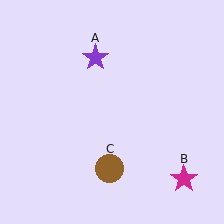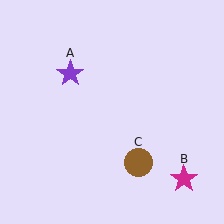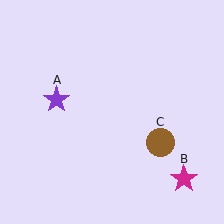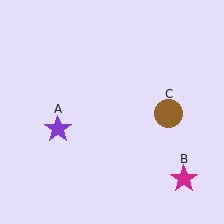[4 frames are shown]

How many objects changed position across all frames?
2 objects changed position: purple star (object A), brown circle (object C).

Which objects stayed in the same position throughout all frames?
Magenta star (object B) remained stationary.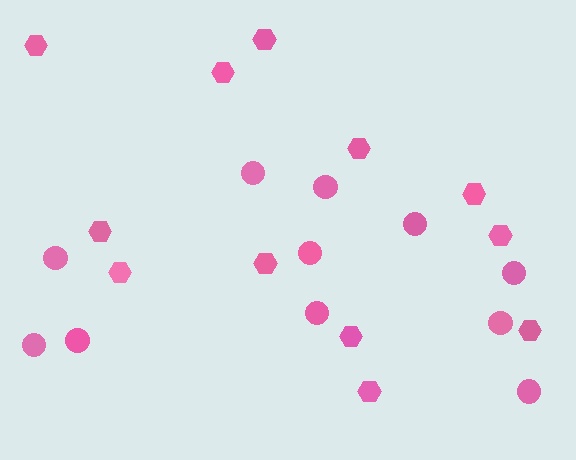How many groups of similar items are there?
There are 2 groups: one group of circles (11) and one group of hexagons (12).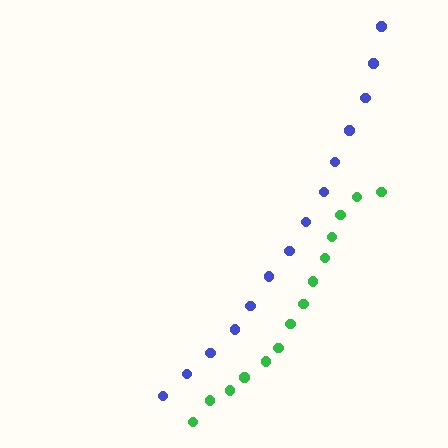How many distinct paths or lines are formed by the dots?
There are 2 distinct paths.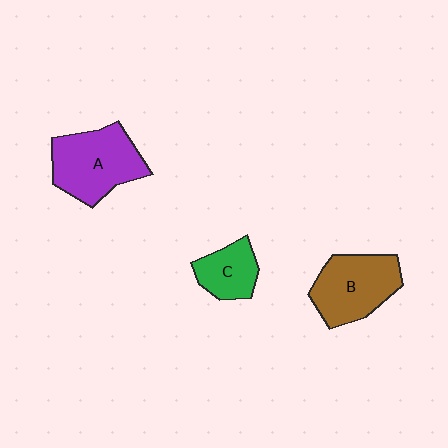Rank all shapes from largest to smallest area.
From largest to smallest: A (purple), B (brown), C (green).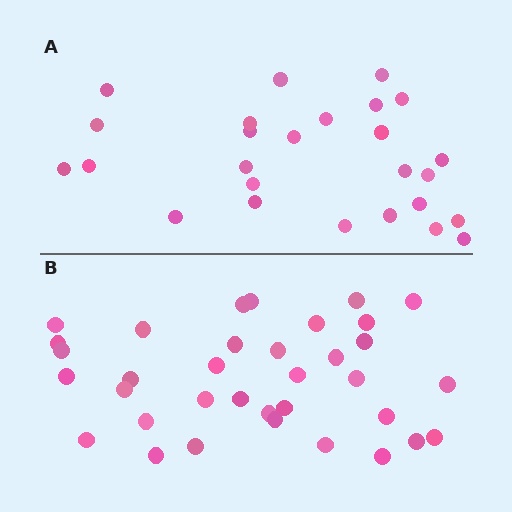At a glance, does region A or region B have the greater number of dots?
Region B (the bottom region) has more dots.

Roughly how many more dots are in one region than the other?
Region B has roughly 8 or so more dots than region A.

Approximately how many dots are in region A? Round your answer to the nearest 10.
About 30 dots. (The exact count is 26, which rounds to 30.)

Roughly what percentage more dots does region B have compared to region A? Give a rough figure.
About 35% more.